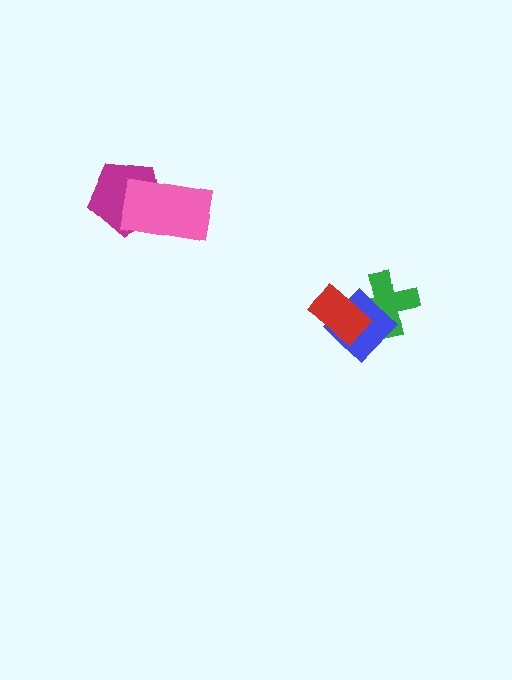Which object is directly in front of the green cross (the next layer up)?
The blue diamond is directly in front of the green cross.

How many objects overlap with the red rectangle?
2 objects overlap with the red rectangle.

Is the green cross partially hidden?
Yes, it is partially covered by another shape.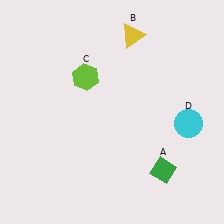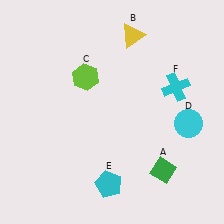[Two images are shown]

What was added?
A cyan pentagon (E), a cyan cross (F) were added in Image 2.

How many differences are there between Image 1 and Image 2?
There are 2 differences between the two images.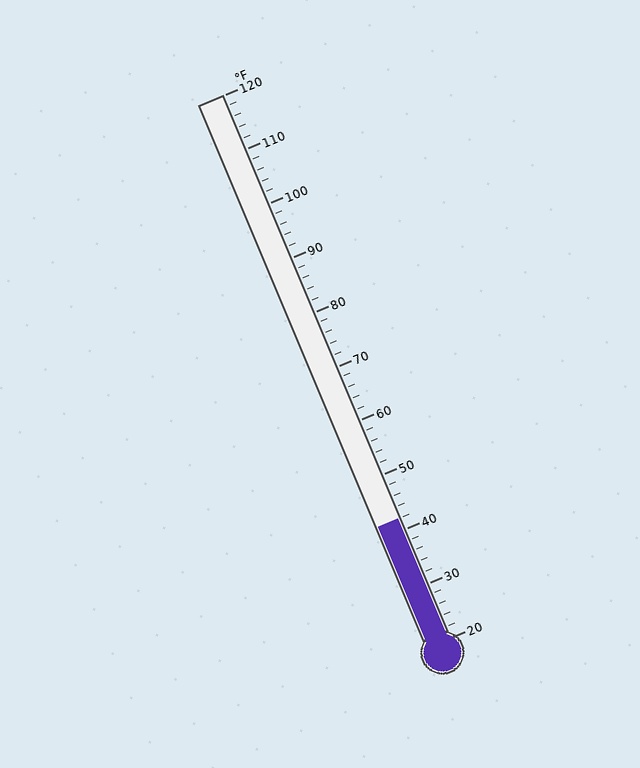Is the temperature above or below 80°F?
The temperature is below 80°F.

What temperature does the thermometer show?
The thermometer shows approximately 42°F.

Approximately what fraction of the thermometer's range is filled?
The thermometer is filled to approximately 20% of its range.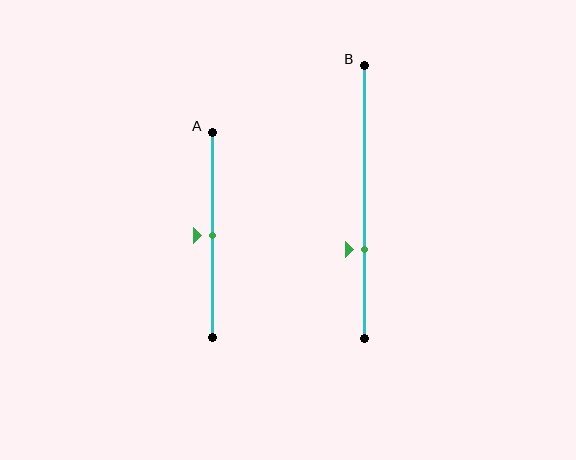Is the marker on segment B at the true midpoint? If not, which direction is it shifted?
No, the marker on segment B is shifted downward by about 17% of the segment length.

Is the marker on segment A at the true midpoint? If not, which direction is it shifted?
Yes, the marker on segment A is at the true midpoint.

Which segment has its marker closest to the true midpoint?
Segment A has its marker closest to the true midpoint.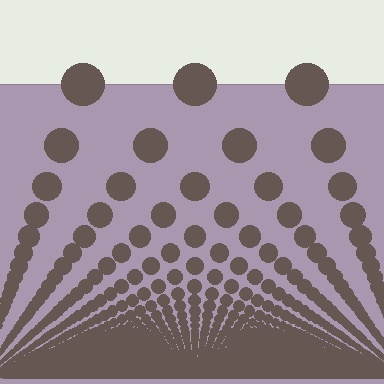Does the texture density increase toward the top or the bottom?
Density increases toward the bottom.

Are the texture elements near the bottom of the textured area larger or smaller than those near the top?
Smaller. The gradient is inverted — elements near the bottom are smaller and denser.